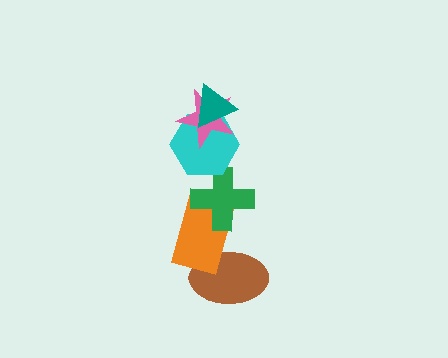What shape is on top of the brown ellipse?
The orange rectangle is on top of the brown ellipse.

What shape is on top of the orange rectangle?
The green cross is on top of the orange rectangle.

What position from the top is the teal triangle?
The teal triangle is 1st from the top.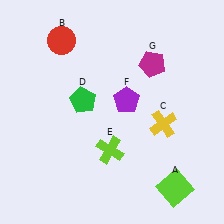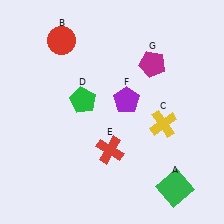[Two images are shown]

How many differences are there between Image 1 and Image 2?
There are 2 differences between the two images.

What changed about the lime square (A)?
In Image 1, A is lime. In Image 2, it changed to green.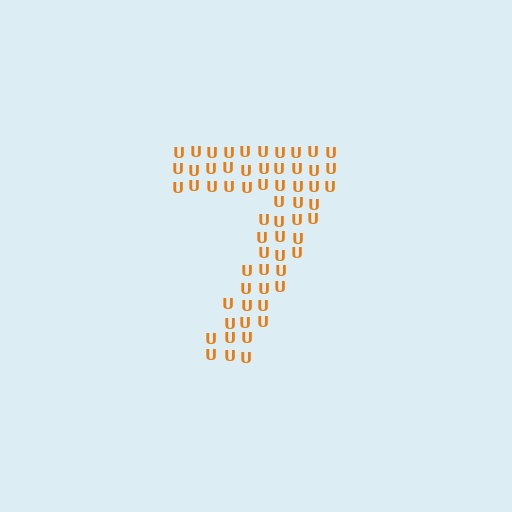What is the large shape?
The large shape is the digit 7.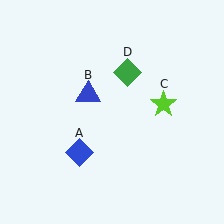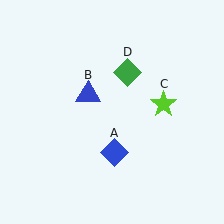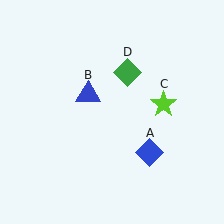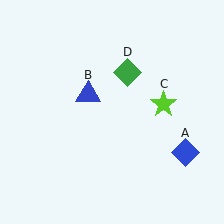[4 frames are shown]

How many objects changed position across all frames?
1 object changed position: blue diamond (object A).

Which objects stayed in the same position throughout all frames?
Blue triangle (object B) and lime star (object C) and green diamond (object D) remained stationary.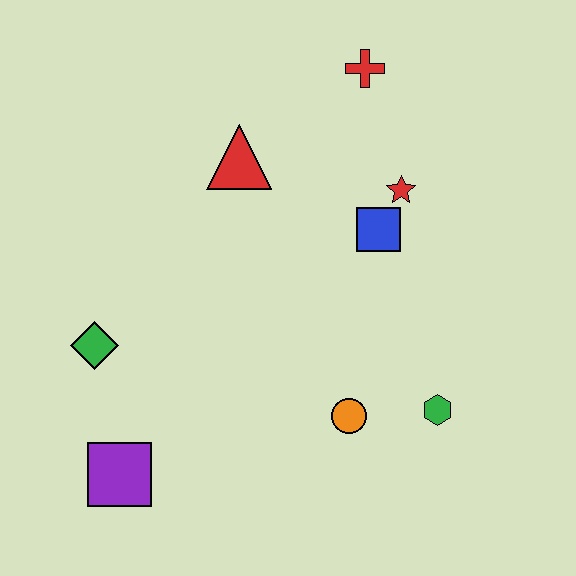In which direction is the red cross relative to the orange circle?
The red cross is above the orange circle.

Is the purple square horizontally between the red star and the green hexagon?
No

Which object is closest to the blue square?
The red star is closest to the blue square.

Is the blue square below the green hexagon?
No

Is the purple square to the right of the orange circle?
No